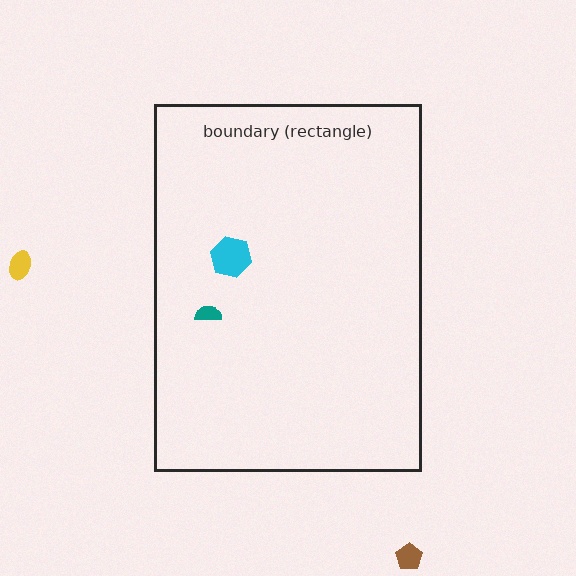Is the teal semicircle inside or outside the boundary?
Inside.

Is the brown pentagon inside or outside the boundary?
Outside.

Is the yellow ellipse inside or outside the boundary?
Outside.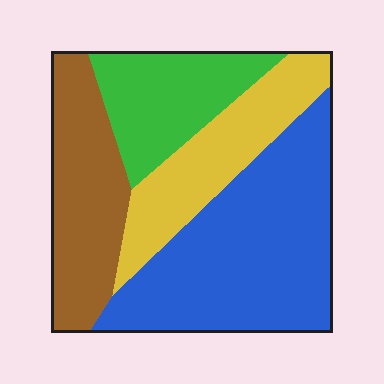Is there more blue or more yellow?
Blue.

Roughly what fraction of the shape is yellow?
Yellow takes up about one fifth (1/5) of the shape.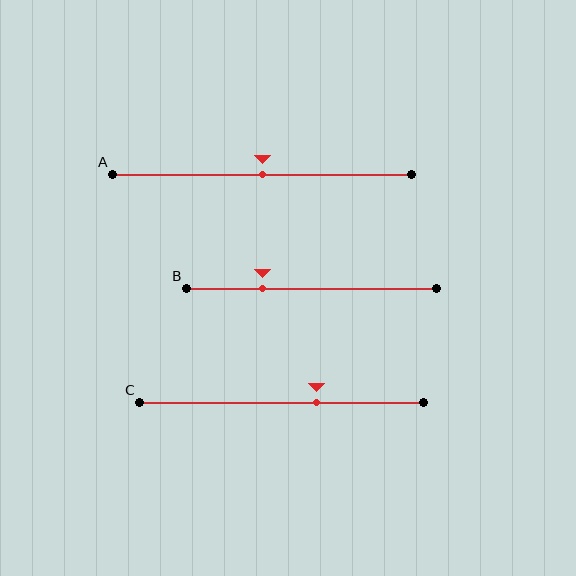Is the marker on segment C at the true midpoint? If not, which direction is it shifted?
No, the marker on segment C is shifted to the right by about 12% of the segment length.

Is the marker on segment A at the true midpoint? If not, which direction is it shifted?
Yes, the marker on segment A is at the true midpoint.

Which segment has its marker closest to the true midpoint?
Segment A has its marker closest to the true midpoint.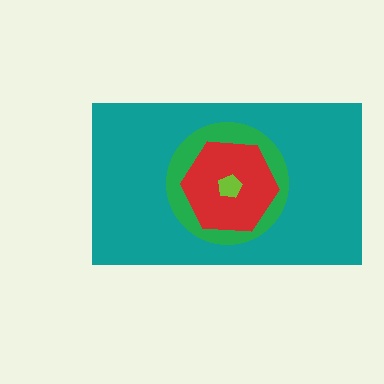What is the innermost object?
The lime pentagon.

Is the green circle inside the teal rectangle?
Yes.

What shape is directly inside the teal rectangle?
The green circle.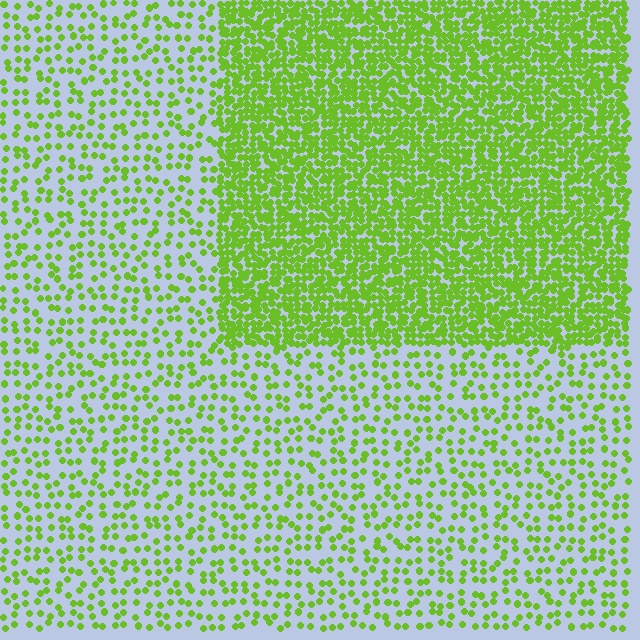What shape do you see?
I see a rectangle.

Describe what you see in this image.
The image contains small lime elements arranged at two different densities. A rectangle-shaped region is visible where the elements are more densely packed than the surrounding area.